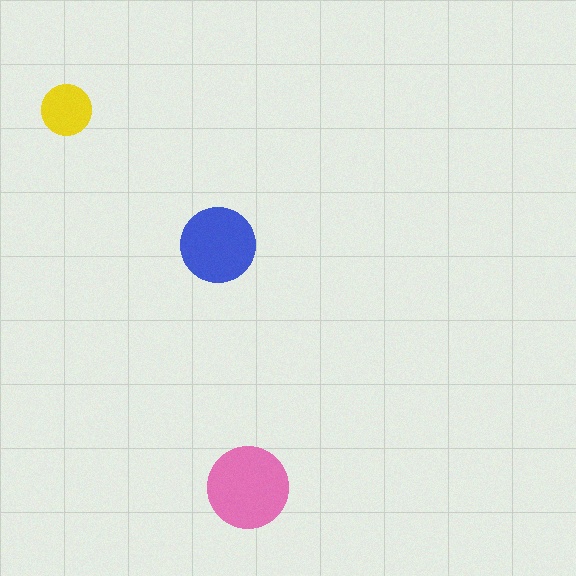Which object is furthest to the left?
The yellow circle is leftmost.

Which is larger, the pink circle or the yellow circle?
The pink one.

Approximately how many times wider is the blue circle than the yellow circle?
About 1.5 times wider.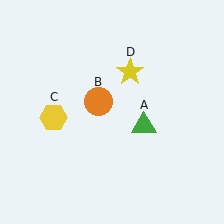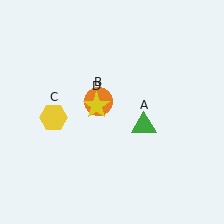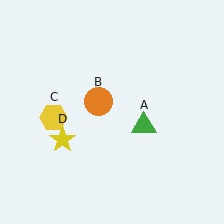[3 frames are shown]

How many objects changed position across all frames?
1 object changed position: yellow star (object D).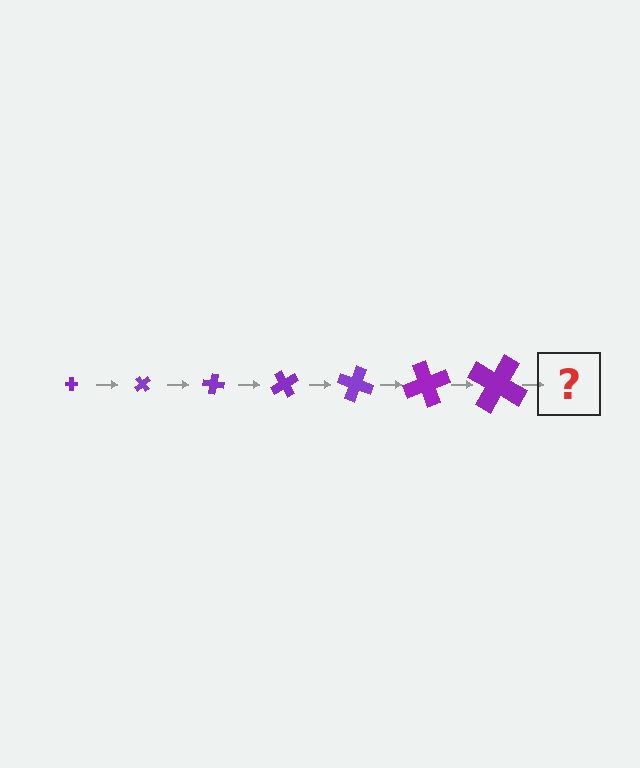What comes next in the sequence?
The next element should be a cross, larger than the previous one and rotated 350 degrees from the start.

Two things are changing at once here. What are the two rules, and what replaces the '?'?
The two rules are that the cross grows larger each step and it rotates 50 degrees each step. The '?' should be a cross, larger than the previous one and rotated 350 degrees from the start.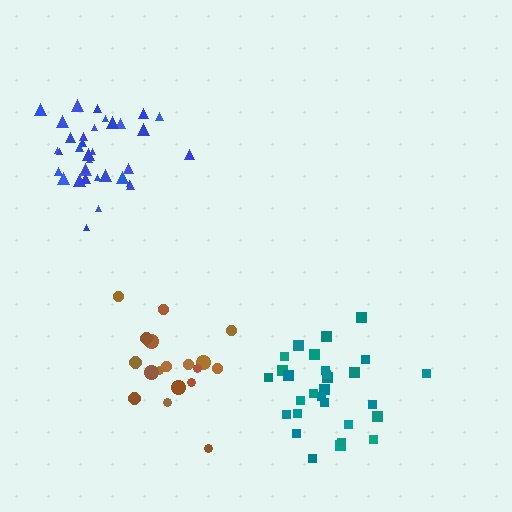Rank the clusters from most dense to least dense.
blue, teal, brown.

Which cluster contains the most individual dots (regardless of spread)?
Blue (35).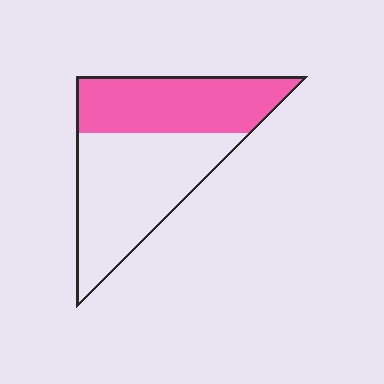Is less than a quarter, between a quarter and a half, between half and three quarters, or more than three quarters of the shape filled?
Between a quarter and a half.